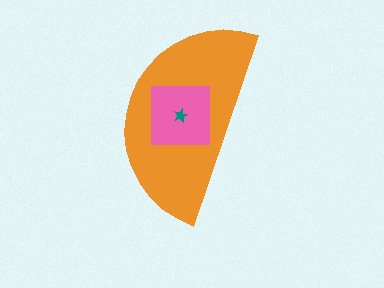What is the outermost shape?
The orange semicircle.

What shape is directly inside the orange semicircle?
The pink square.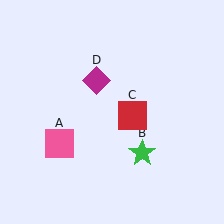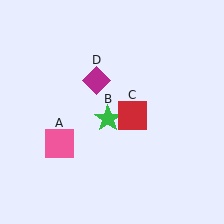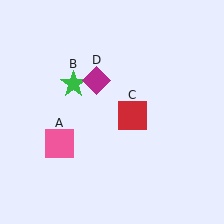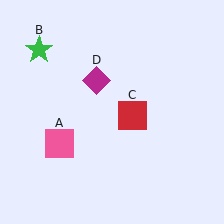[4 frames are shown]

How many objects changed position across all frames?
1 object changed position: green star (object B).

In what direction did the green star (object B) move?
The green star (object B) moved up and to the left.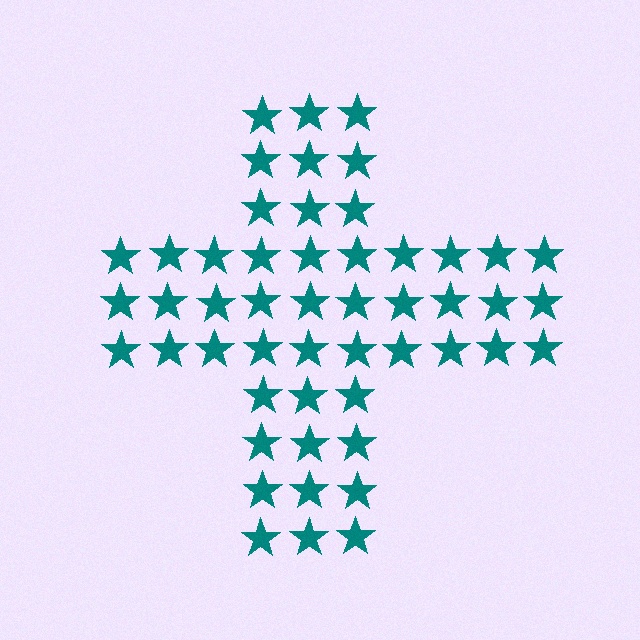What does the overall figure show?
The overall figure shows a cross.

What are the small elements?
The small elements are stars.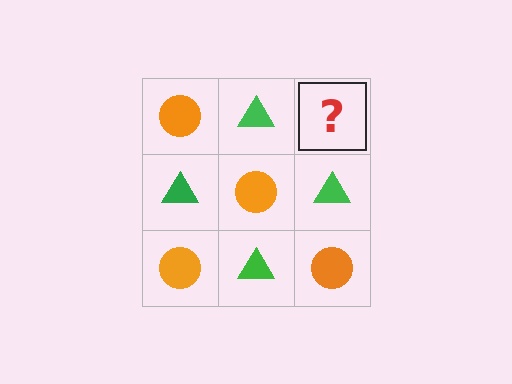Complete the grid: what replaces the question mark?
The question mark should be replaced with an orange circle.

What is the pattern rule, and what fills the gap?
The rule is that it alternates orange circle and green triangle in a checkerboard pattern. The gap should be filled with an orange circle.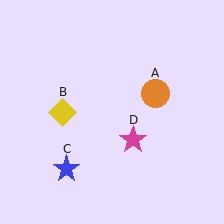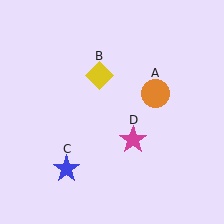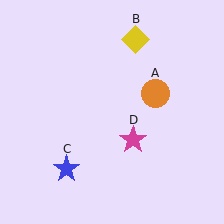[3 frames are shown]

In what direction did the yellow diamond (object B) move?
The yellow diamond (object B) moved up and to the right.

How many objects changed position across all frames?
1 object changed position: yellow diamond (object B).